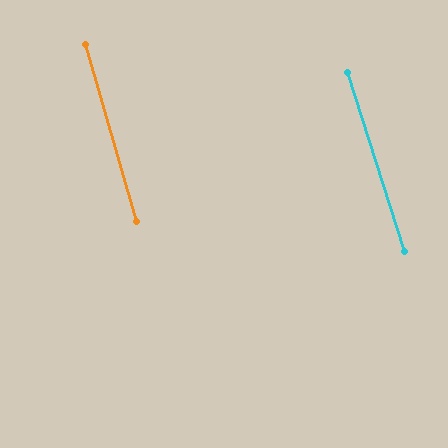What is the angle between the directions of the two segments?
Approximately 2 degrees.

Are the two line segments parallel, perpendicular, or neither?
Parallel — their directions differ by only 1.8°.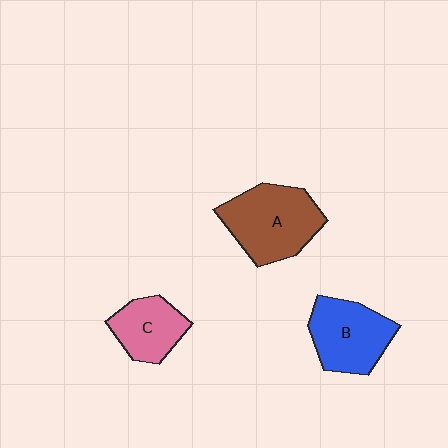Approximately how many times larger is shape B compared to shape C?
Approximately 1.3 times.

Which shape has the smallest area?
Shape C (pink).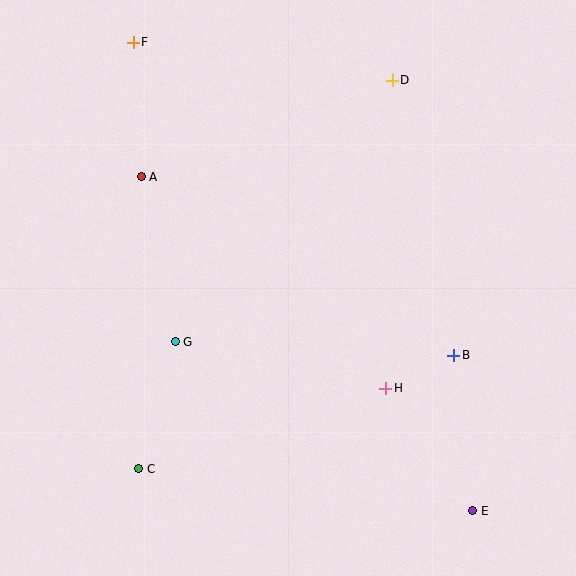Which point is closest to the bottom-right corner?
Point E is closest to the bottom-right corner.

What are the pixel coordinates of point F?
Point F is at (133, 42).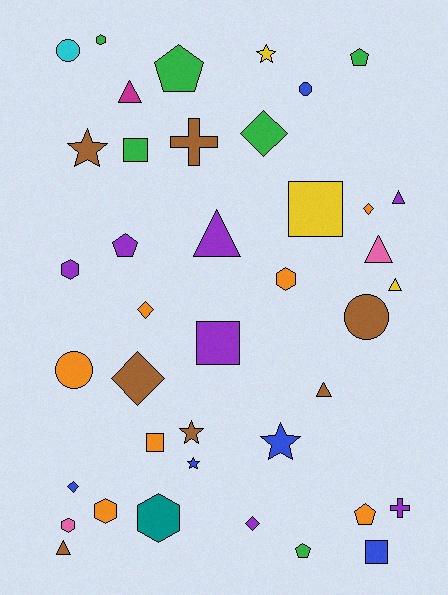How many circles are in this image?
There are 4 circles.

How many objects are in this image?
There are 40 objects.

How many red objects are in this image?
There are no red objects.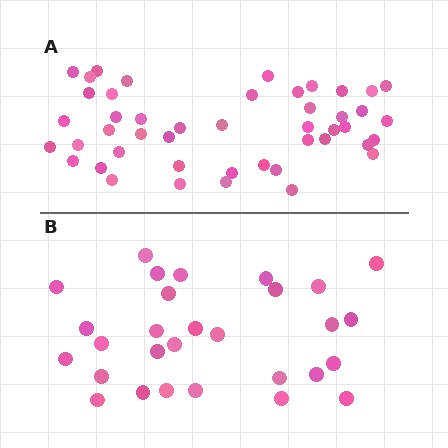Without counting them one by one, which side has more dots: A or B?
Region A (the top region) has more dots.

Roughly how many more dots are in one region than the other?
Region A has approximately 15 more dots than region B.